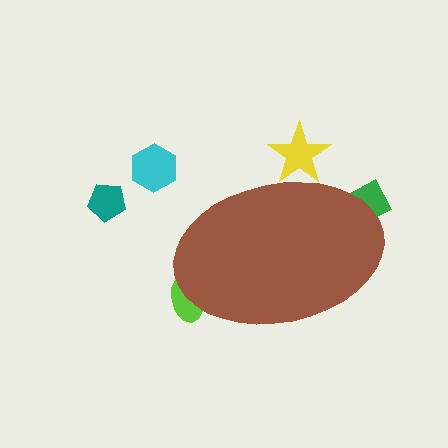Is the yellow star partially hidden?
Yes, the yellow star is partially hidden behind the brown ellipse.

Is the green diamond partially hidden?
Yes, the green diamond is partially hidden behind the brown ellipse.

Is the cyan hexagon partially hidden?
No, the cyan hexagon is fully visible.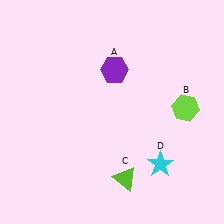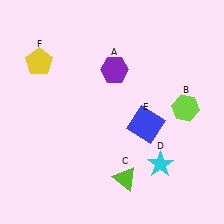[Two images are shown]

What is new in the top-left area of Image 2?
A yellow pentagon (F) was added in the top-left area of Image 2.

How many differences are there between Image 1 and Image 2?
There are 2 differences between the two images.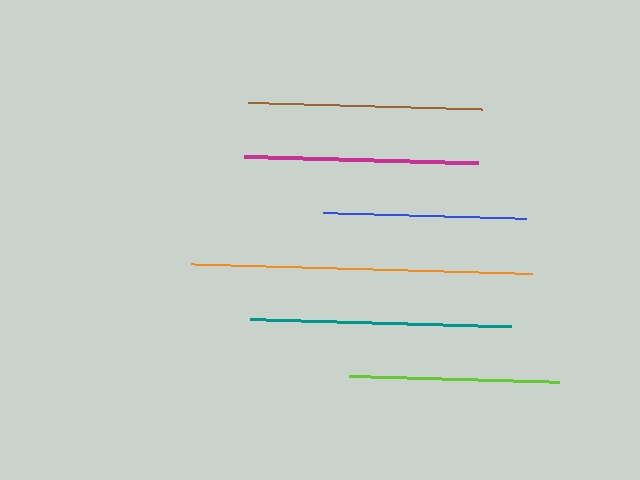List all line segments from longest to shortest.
From longest to shortest: orange, teal, brown, magenta, lime, blue.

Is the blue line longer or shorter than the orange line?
The orange line is longer than the blue line.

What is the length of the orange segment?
The orange segment is approximately 341 pixels long.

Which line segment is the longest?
The orange line is the longest at approximately 341 pixels.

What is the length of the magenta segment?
The magenta segment is approximately 234 pixels long.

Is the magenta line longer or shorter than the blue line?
The magenta line is longer than the blue line.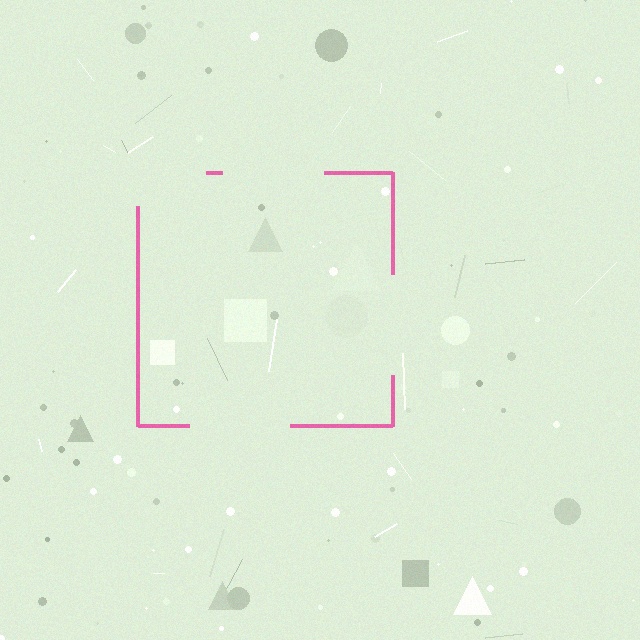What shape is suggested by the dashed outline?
The dashed outline suggests a square.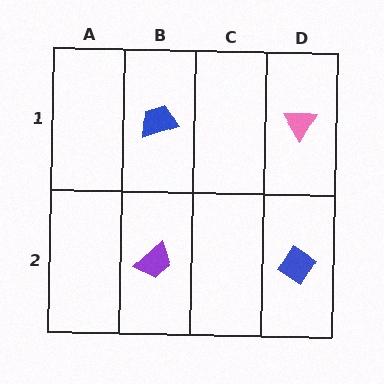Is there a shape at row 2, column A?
No, that cell is empty.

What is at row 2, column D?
A blue diamond.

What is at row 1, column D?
A pink triangle.